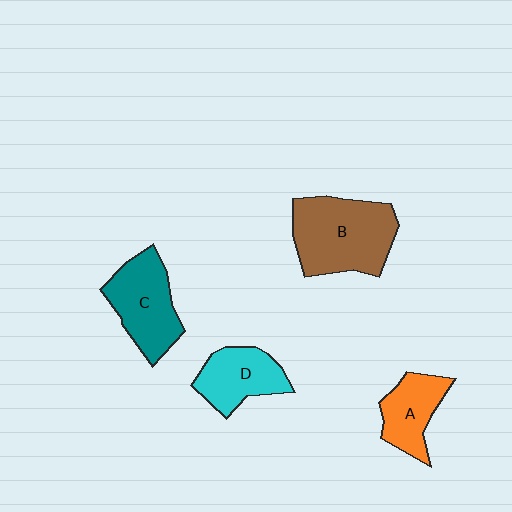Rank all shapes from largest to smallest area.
From largest to smallest: B (brown), C (teal), D (cyan), A (orange).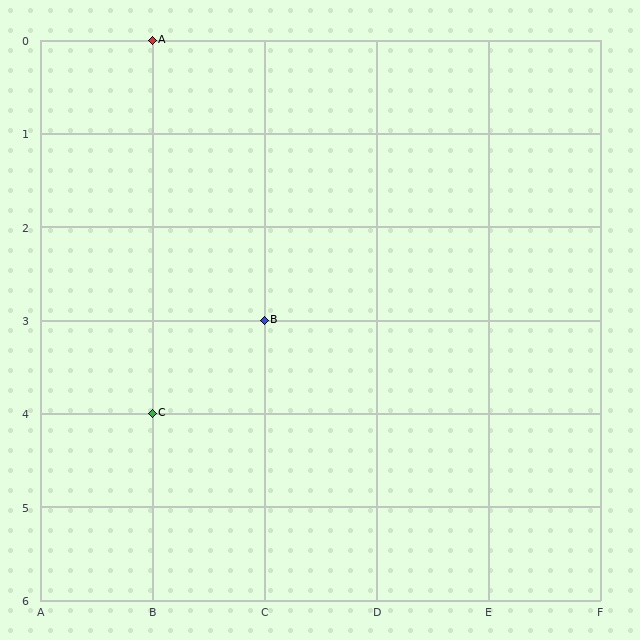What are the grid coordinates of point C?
Point C is at grid coordinates (B, 4).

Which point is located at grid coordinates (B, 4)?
Point C is at (B, 4).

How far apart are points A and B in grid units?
Points A and B are 1 column and 3 rows apart (about 3.2 grid units diagonally).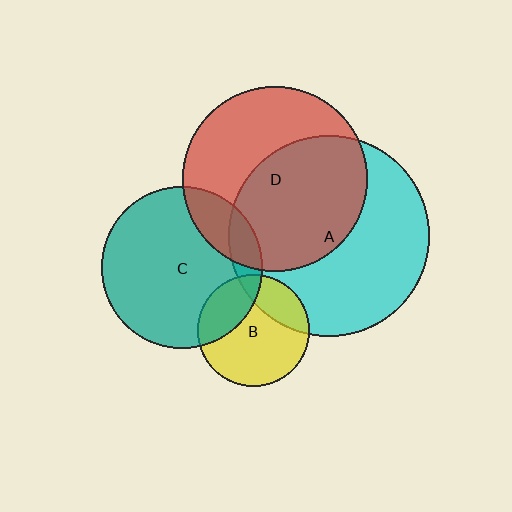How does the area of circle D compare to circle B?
Approximately 2.8 times.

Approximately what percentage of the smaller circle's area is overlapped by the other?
Approximately 30%.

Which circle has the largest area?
Circle A (cyan).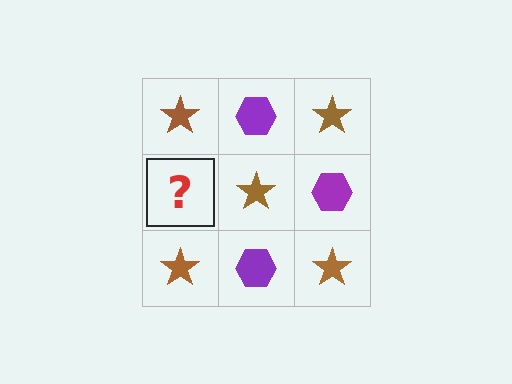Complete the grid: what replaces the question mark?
The question mark should be replaced with a purple hexagon.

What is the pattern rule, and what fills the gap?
The rule is that it alternates brown star and purple hexagon in a checkerboard pattern. The gap should be filled with a purple hexagon.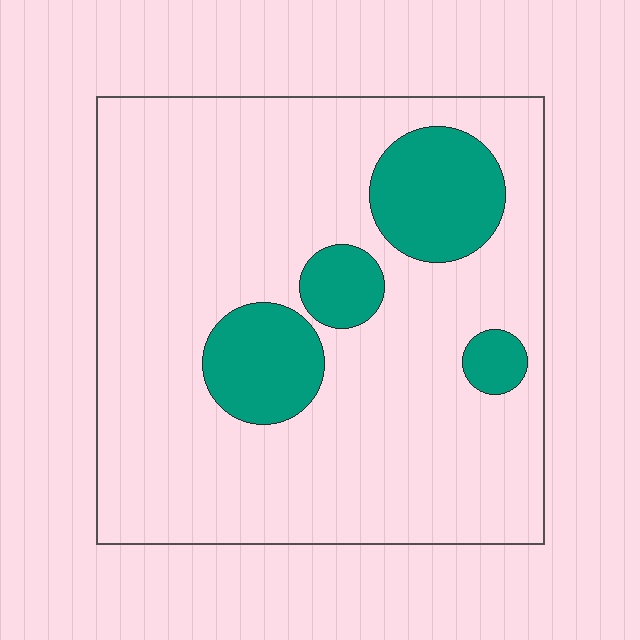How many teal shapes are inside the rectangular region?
4.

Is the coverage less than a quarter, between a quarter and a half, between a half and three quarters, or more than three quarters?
Less than a quarter.